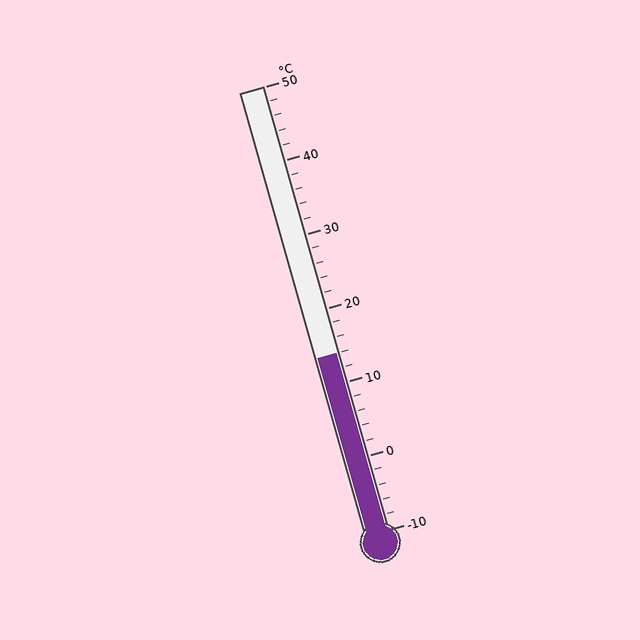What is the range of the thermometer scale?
The thermometer scale ranges from -10°C to 50°C.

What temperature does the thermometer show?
The thermometer shows approximately 14°C.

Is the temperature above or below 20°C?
The temperature is below 20°C.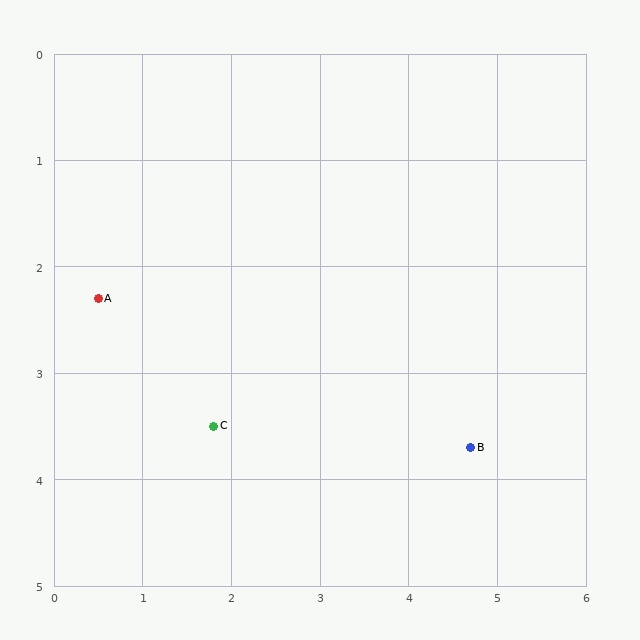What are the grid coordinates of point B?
Point B is at approximately (4.7, 3.7).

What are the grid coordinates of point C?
Point C is at approximately (1.8, 3.5).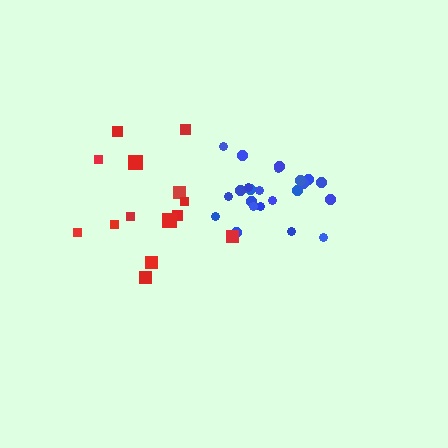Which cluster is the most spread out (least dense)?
Red.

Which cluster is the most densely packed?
Blue.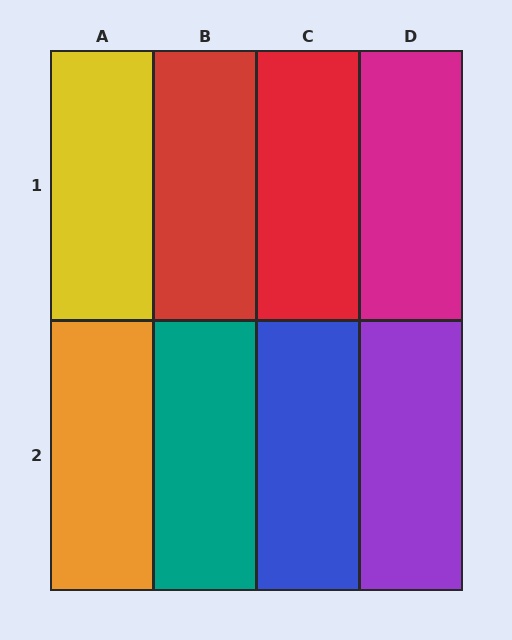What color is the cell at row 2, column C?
Blue.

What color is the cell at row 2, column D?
Purple.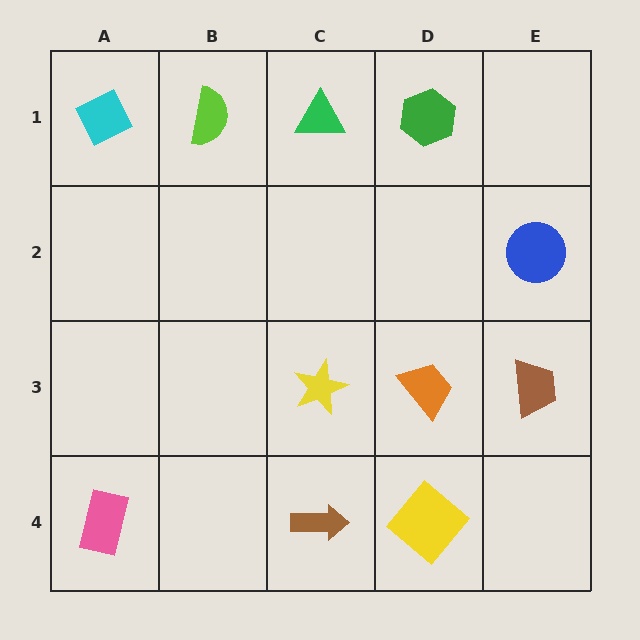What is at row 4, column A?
A pink rectangle.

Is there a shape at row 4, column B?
No, that cell is empty.